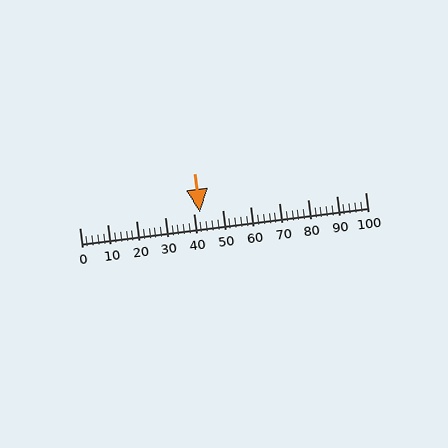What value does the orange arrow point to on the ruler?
The orange arrow points to approximately 42.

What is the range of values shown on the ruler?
The ruler shows values from 0 to 100.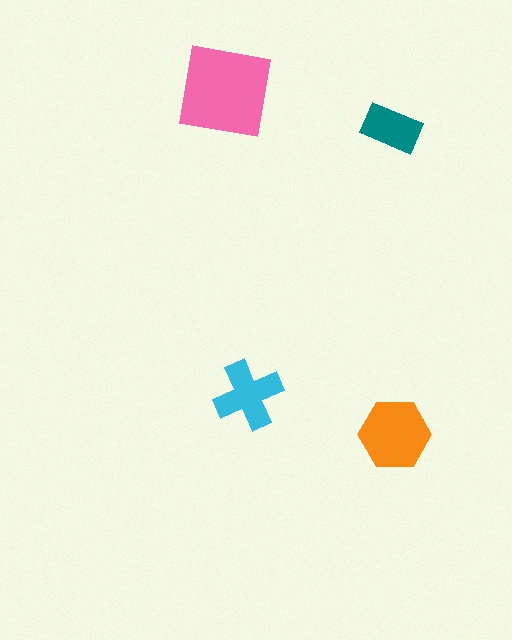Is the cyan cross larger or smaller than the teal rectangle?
Larger.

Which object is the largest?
The pink square.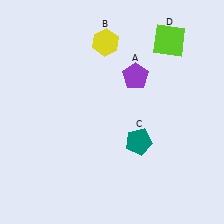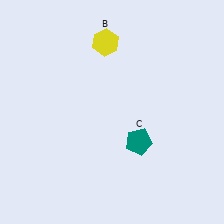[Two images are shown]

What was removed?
The purple pentagon (A), the lime square (D) were removed in Image 2.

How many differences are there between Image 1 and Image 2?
There are 2 differences between the two images.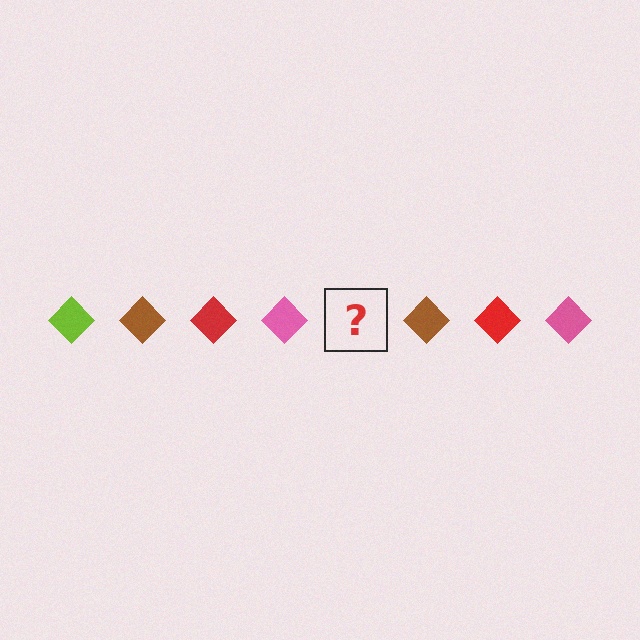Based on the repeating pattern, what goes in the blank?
The blank should be a lime diamond.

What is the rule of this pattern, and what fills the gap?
The rule is that the pattern cycles through lime, brown, red, pink diamonds. The gap should be filled with a lime diamond.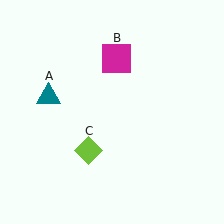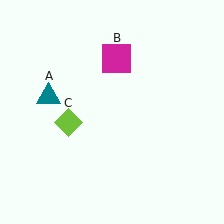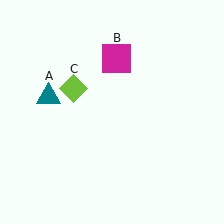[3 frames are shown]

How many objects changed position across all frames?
1 object changed position: lime diamond (object C).